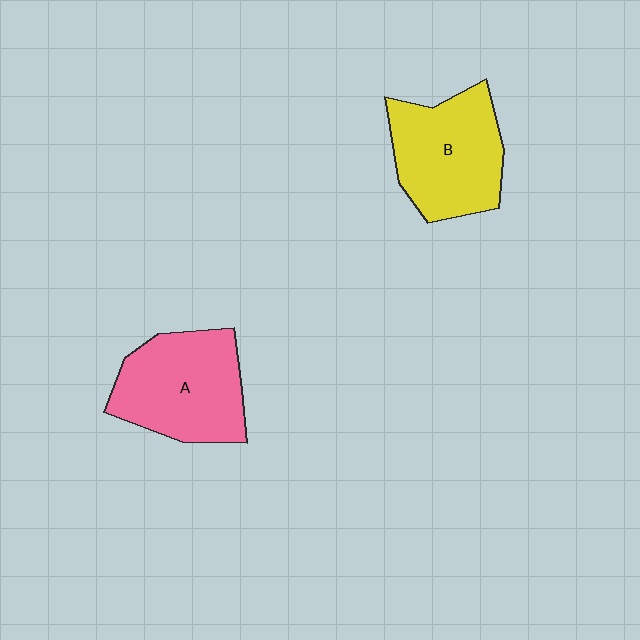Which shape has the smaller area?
Shape B (yellow).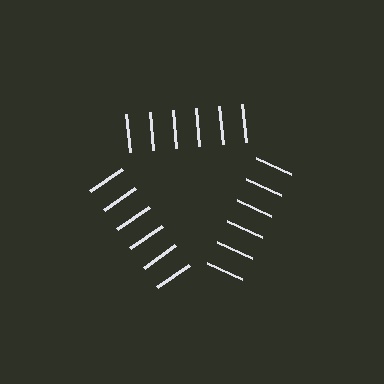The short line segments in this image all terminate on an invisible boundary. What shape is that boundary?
An illusory triangle — the line segments terminate on its edges but no continuous stroke is drawn.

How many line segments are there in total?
18 — 6 along each of the 3 edges.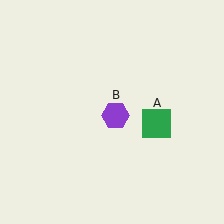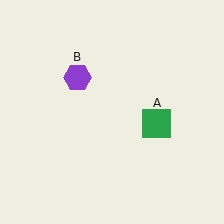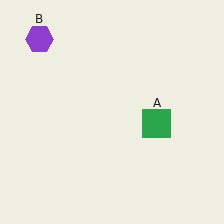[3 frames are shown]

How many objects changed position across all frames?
1 object changed position: purple hexagon (object B).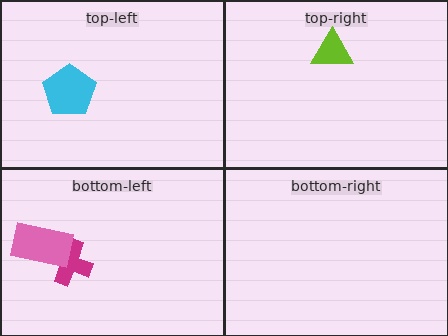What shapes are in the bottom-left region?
The magenta cross, the pink rectangle.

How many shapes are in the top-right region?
1.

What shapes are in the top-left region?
The cyan pentagon.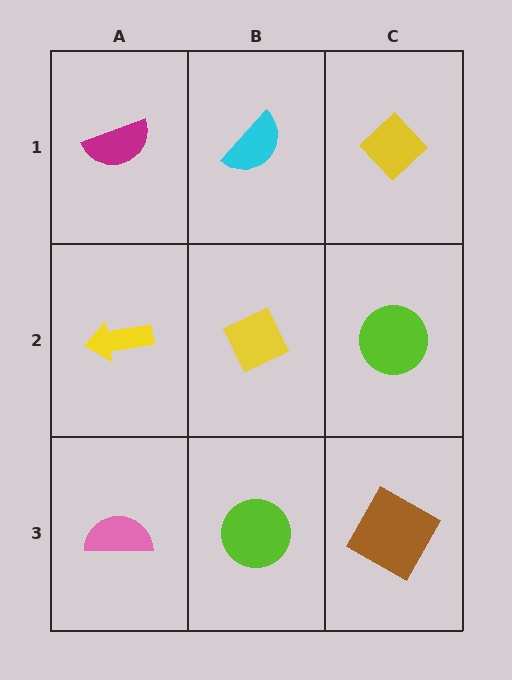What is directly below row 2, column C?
A brown square.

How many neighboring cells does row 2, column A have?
3.